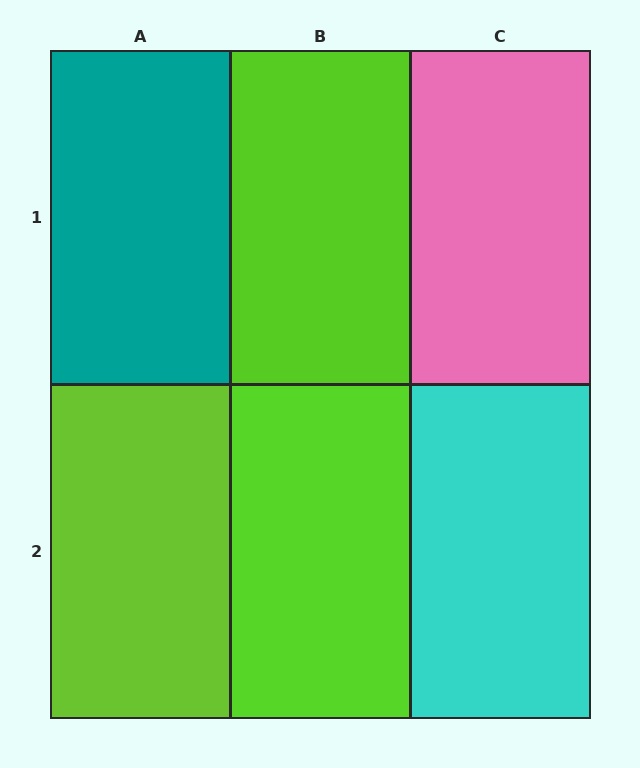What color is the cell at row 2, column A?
Lime.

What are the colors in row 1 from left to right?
Teal, lime, pink.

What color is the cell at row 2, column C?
Cyan.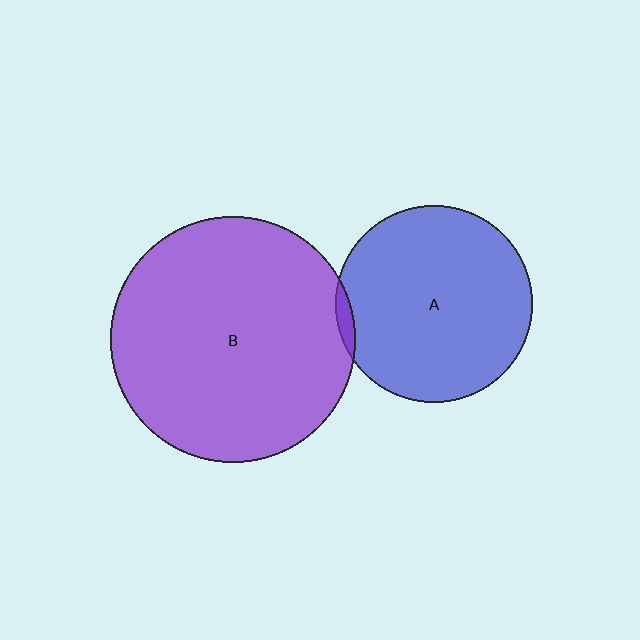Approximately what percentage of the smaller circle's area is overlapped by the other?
Approximately 5%.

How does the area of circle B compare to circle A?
Approximately 1.6 times.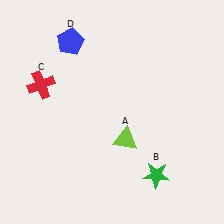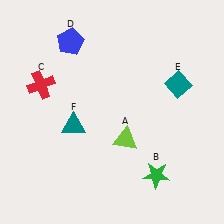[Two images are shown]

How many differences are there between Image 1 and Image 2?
There are 2 differences between the two images.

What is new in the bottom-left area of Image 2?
A teal triangle (F) was added in the bottom-left area of Image 2.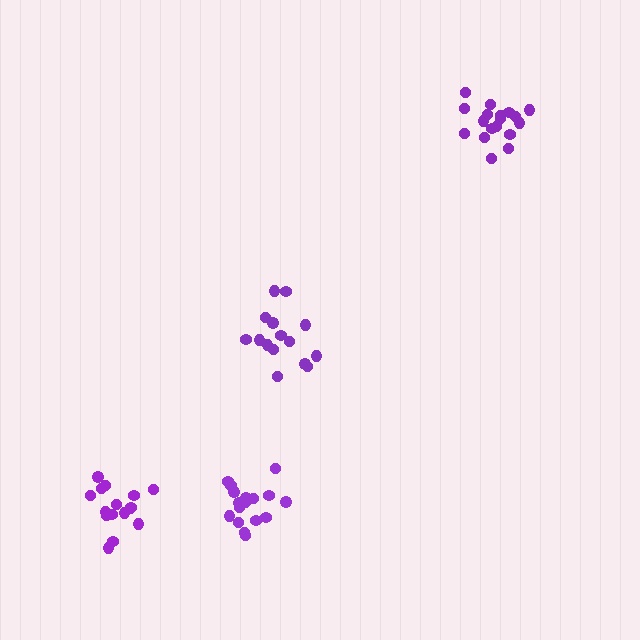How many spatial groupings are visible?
There are 4 spatial groupings.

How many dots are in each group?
Group 1: 15 dots, Group 2: 16 dots, Group 3: 18 dots, Group 4: 18 dots (67 total).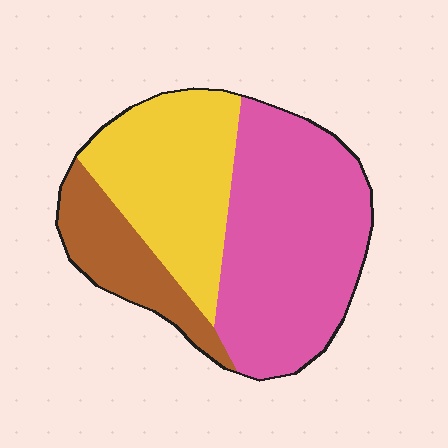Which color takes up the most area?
Pink, at roughly 50%.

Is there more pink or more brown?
Pink.